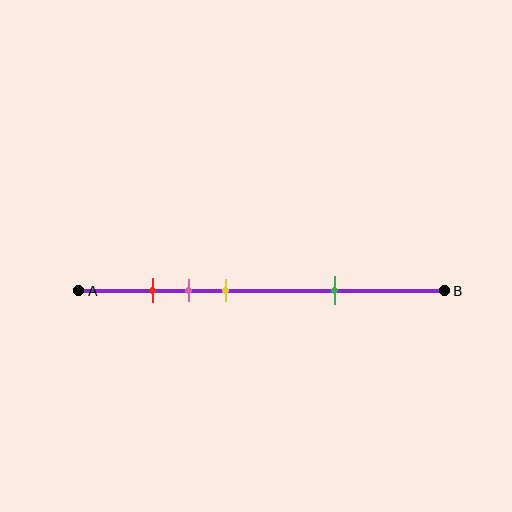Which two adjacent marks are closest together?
The red and pink marks are the closest adjacent pair.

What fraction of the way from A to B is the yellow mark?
The yellow mark is approximately 40% (0.4) of the way from A to B.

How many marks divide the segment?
There are 4 marks dividing the segment.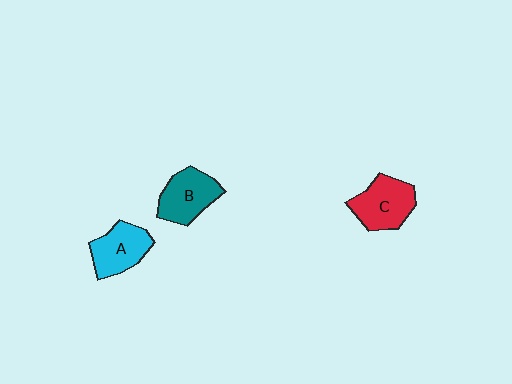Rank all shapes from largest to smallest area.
From largest to smallest: C (red), B (teal), A (cyan).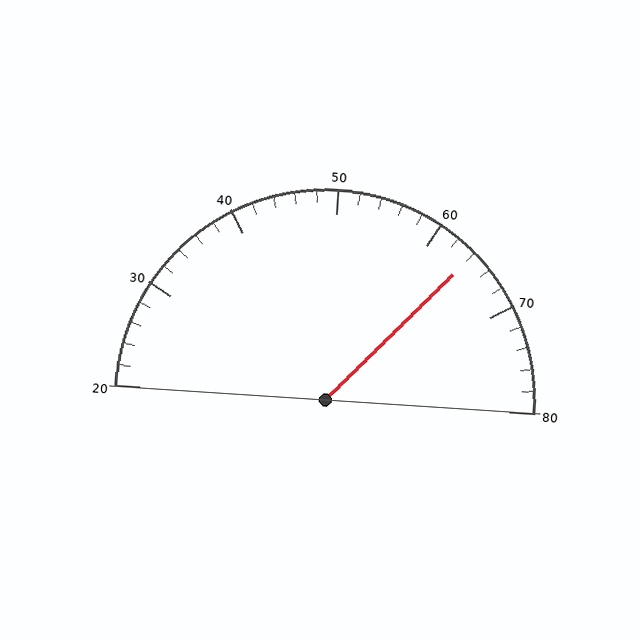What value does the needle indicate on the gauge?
The needle indicates approximately 64.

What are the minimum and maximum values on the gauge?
The gauge ranges from 20 to 80.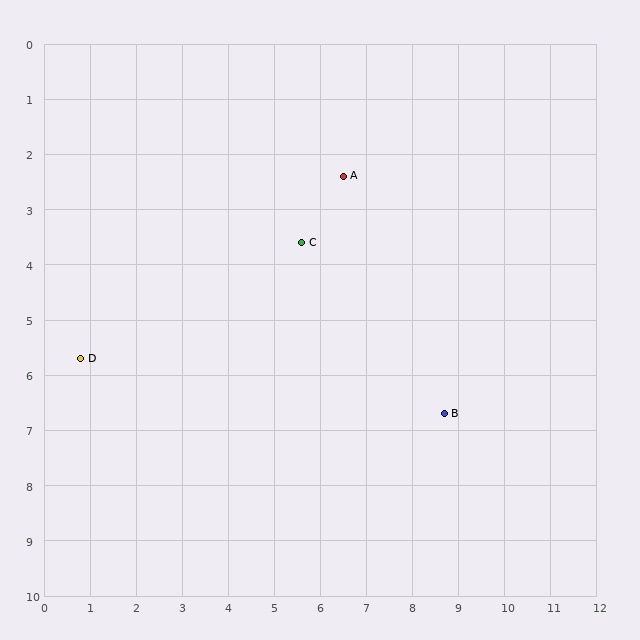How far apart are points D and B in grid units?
Points D and B are about 8.0 grid units apart.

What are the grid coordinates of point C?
Point C is at approximately (5.6, 3.6).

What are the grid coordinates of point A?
Point A is at approximately (6.5, 2.4).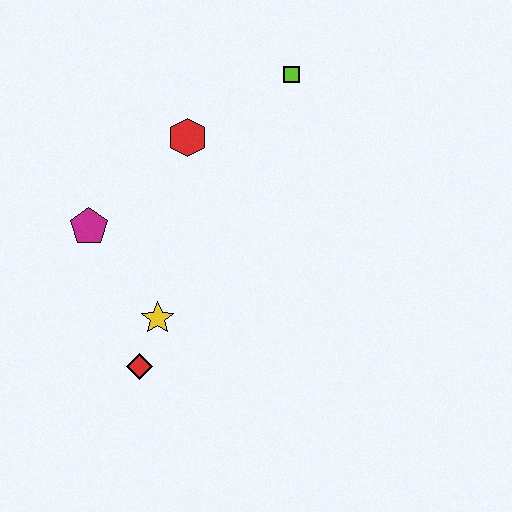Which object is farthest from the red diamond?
The lime square is farthest from the red diamond.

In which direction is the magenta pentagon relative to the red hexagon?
The magenta pentagon is to the left of the red hexagon.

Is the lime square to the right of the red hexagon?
Yes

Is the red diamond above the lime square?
No